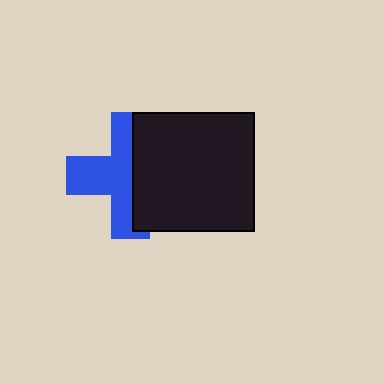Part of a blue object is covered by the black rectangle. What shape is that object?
It is a cross.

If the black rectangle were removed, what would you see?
You would see the complete blue cross.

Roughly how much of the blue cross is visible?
About half of it is visible (roughly 54%).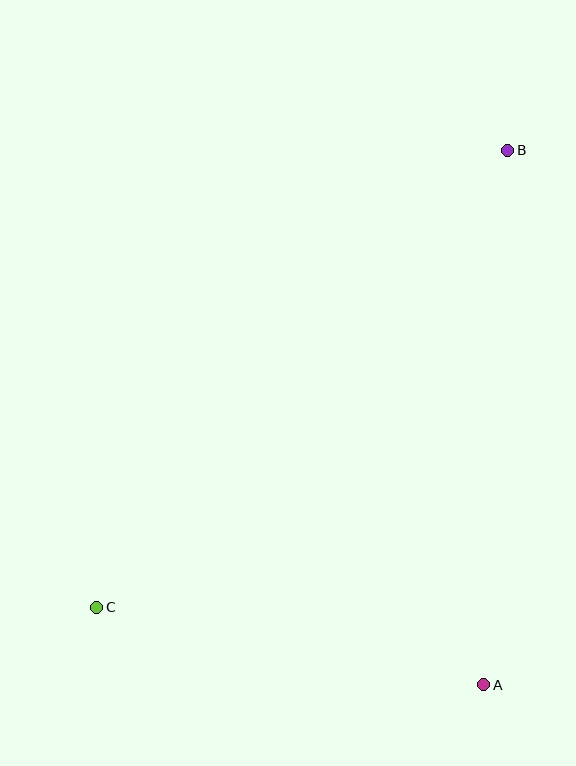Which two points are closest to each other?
Points A and C are closest to each other.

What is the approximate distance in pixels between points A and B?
The distance between A and B is approximately 535 pixels.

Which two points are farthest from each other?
Points B and C are farthest from each other.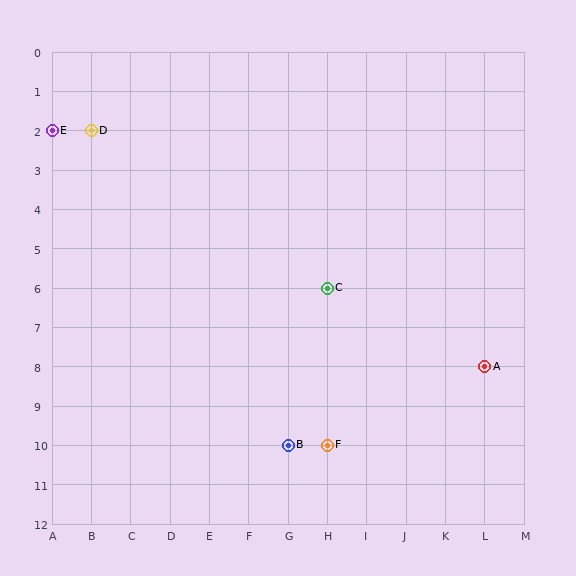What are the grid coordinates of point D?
Point D is at grid coordinates (B, 2).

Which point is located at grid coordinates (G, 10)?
Point B is at (G, 10).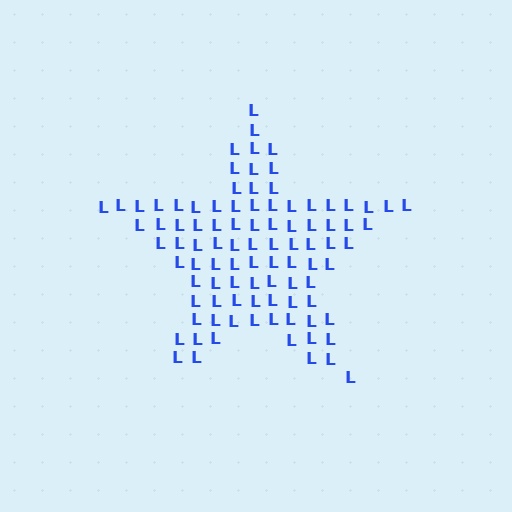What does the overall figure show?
The overall figure shows a star.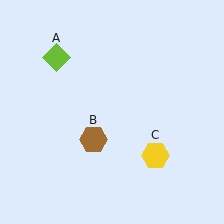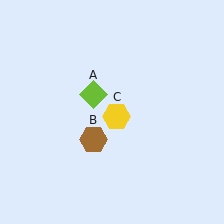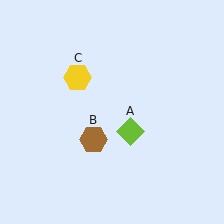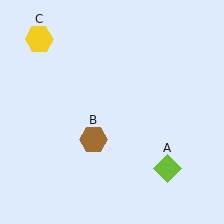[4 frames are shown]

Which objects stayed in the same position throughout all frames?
Brown hexagon (object B) remained stationary.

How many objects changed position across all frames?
2 objects changed position: lime diamond (object A), yellow hexagon (object C).